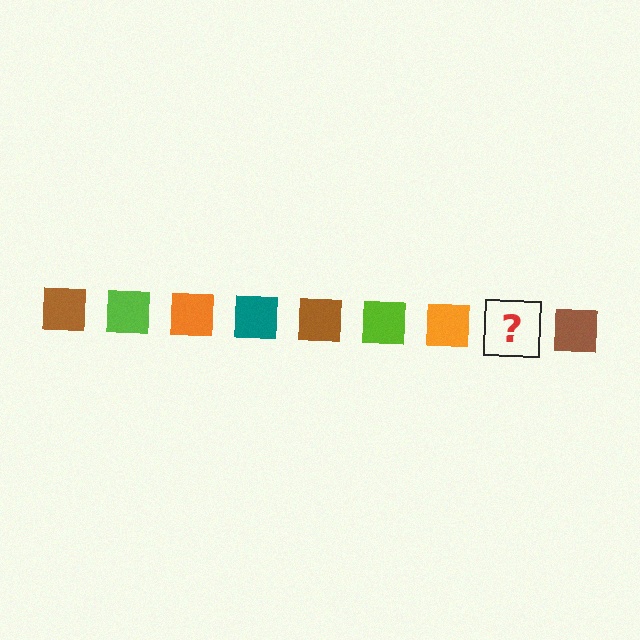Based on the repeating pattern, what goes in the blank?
The blank should be a teal square.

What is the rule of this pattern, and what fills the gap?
The rule is that the pattern cycles through brown, lime, orange, teal squares. The gap should be filled with a teal square.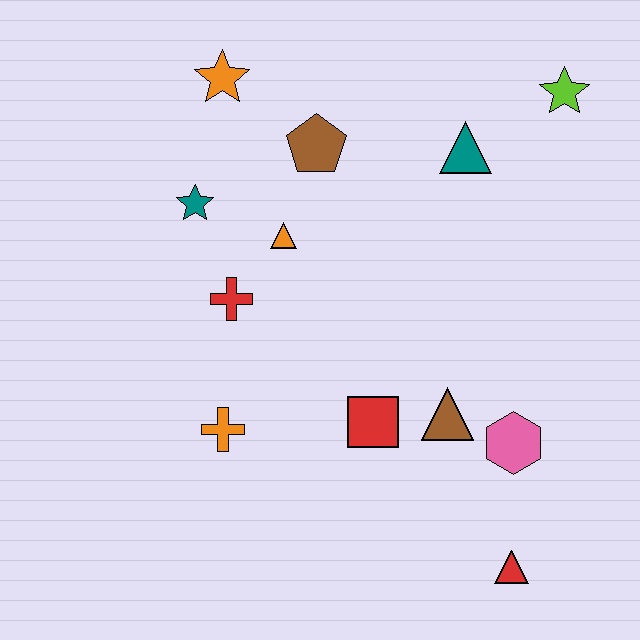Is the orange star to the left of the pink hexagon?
Yes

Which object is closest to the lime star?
The teal triangle is closest to the lime star.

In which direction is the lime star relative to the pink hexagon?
The lime star is above the pink hexagon.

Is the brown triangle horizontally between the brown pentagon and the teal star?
No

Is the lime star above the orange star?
No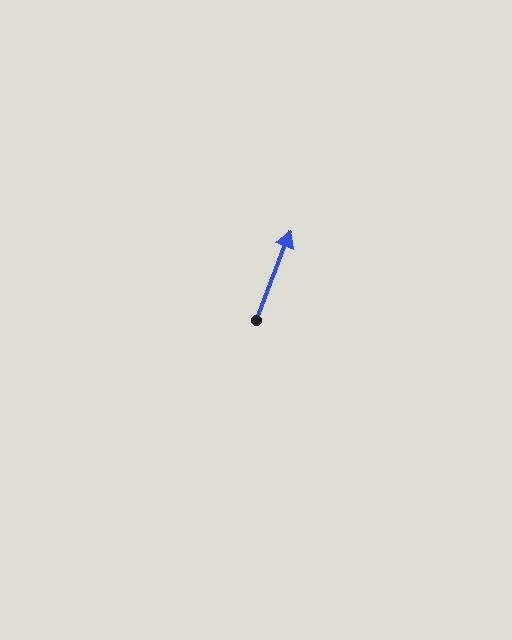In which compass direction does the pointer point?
North.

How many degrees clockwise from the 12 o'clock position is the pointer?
Approximately 21 degrees.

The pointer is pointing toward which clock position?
Roughly 1 o'clock.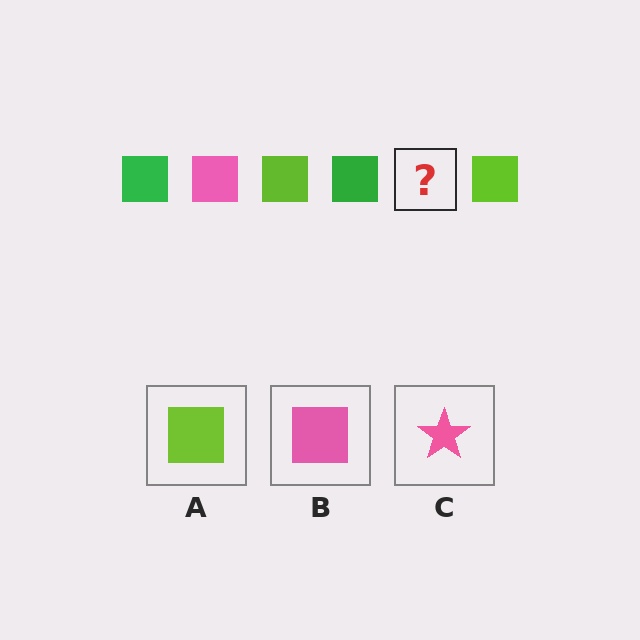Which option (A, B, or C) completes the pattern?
B.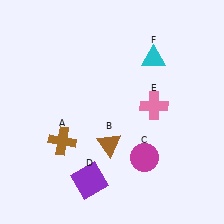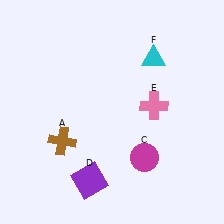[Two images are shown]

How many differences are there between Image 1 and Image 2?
There is 1 difference between the two images.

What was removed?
The brown triangle (B) was removed in Image 2.